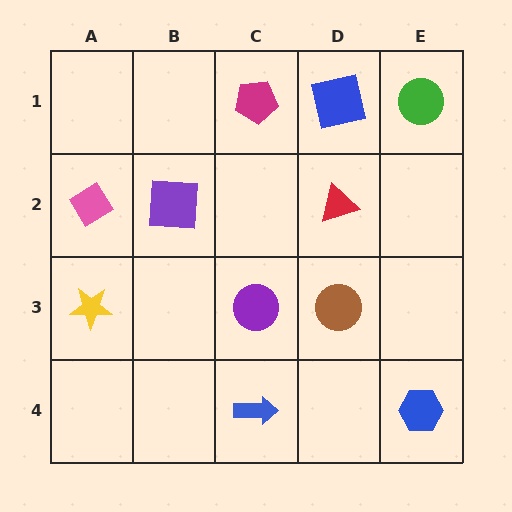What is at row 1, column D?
A blue square.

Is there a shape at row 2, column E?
No, that cell is empty.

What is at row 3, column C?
A purple circle.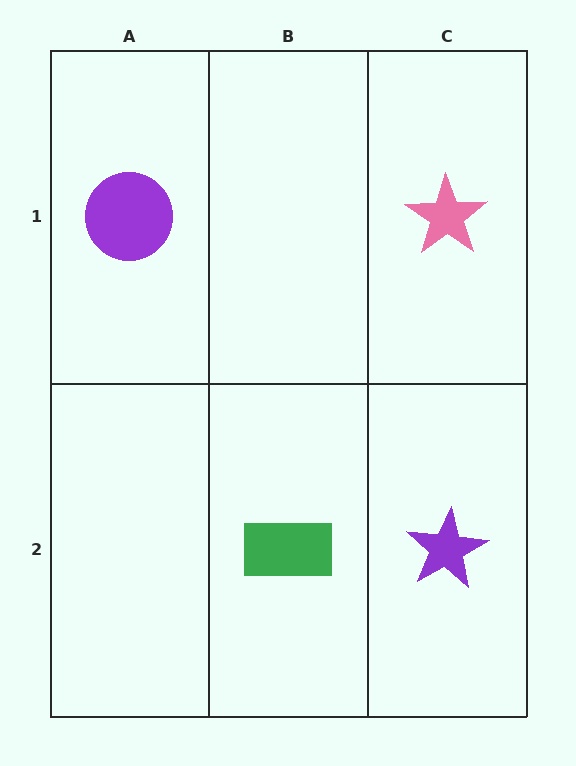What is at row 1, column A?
A purple circle.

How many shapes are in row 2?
2 shapes.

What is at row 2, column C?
A purple star.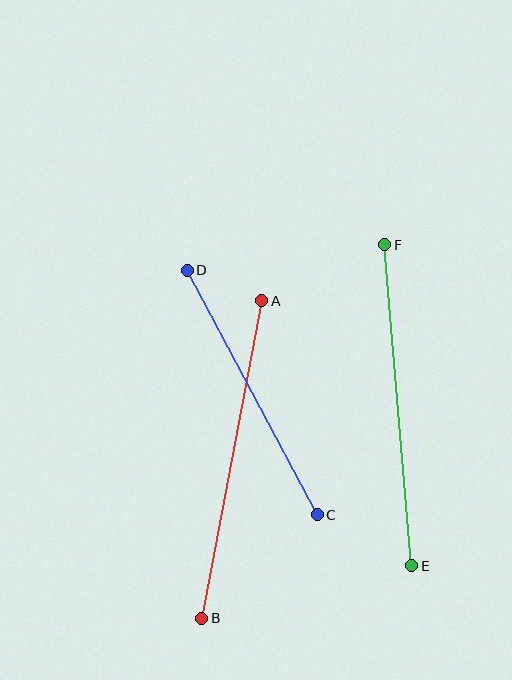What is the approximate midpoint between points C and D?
The midpoint is at approximately (252, 392) pixels.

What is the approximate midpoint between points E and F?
The midpoint is at approximately (398, 405) pixels.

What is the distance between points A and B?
The distance is approximately 323 pixels.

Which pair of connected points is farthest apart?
Points A and B are farthest apart.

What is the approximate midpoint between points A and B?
The midpoint is at approximately (232, 460) pixels.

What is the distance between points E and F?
The distance is approximately 322 pixels.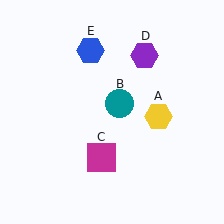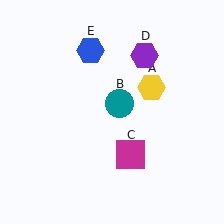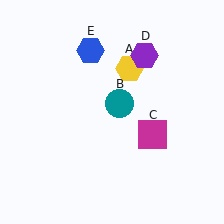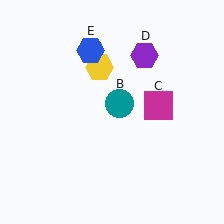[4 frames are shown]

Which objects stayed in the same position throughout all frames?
Teal circle (object B) and purple hexagon (object D) and blue hexagon (object E) remained stationary.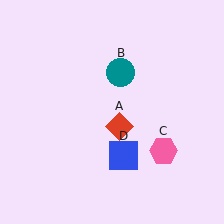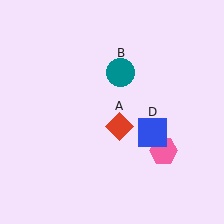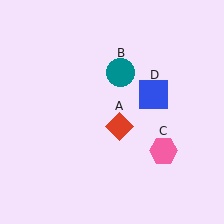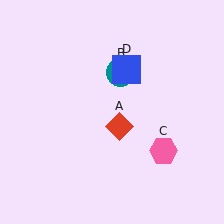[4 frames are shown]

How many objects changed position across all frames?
1 object changed position: blue square (object D).